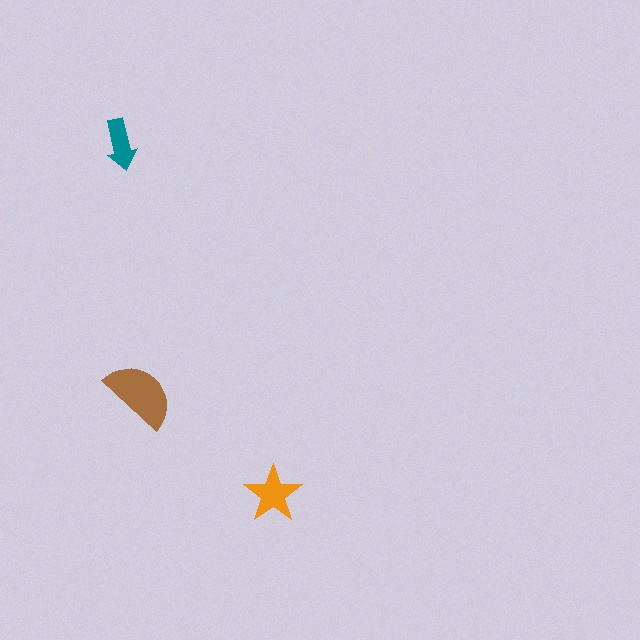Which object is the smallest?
The teal arrow.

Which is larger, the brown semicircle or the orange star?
The brown semicircle.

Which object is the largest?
The brown semicircle.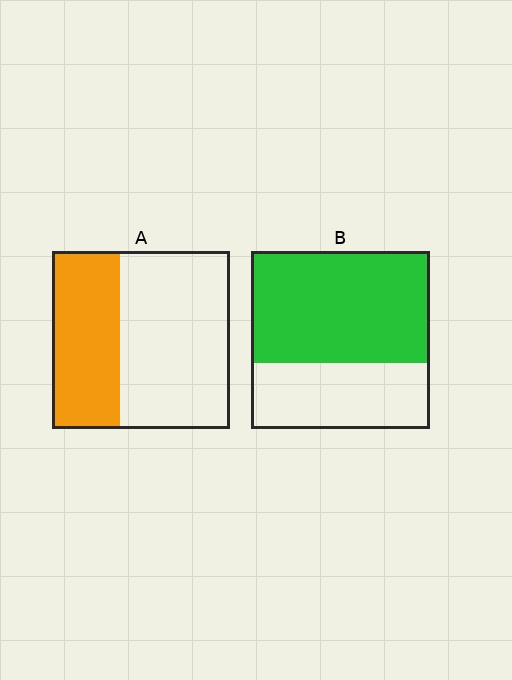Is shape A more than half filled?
No.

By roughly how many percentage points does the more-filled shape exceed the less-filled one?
By roughly 25 percentage points (B over A).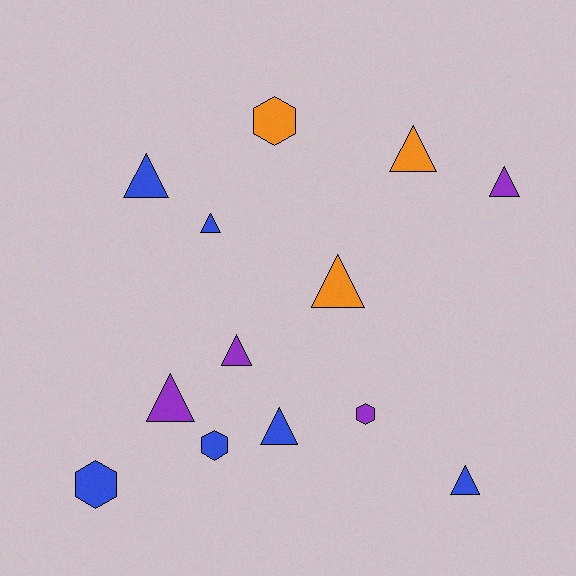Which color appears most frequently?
Blue, with 6 objects.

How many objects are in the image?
There are 13 objects.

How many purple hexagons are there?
There is 1 purple hexagon.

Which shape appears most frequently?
Triangle, with 9 objects.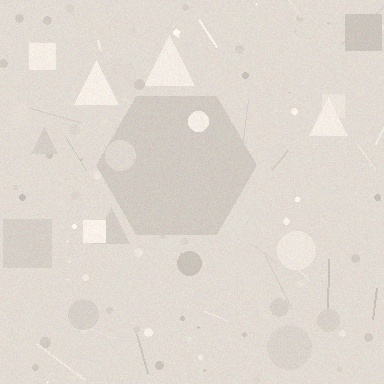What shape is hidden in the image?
A hexagon is hidden in the image.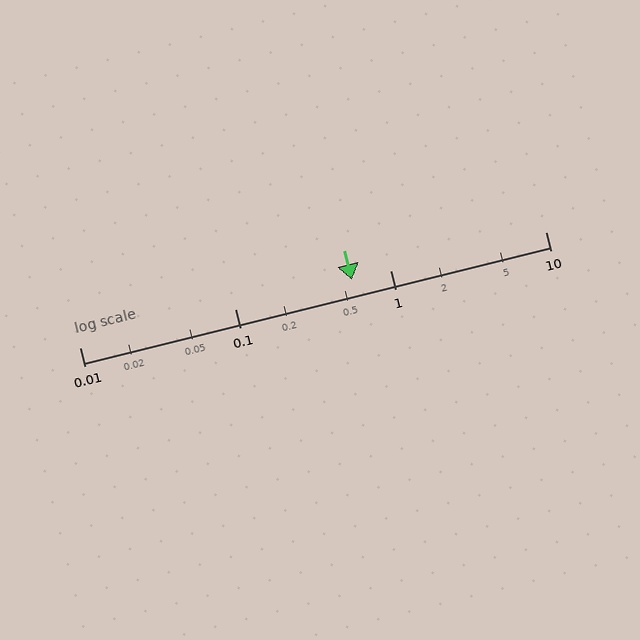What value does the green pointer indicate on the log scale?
The pointer indicates approximately 0.57.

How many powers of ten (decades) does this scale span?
The scale spans 3 decades, from 0.01 to 10.